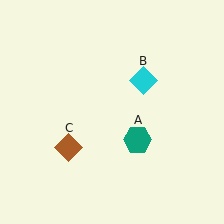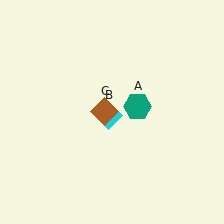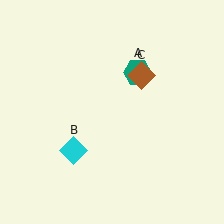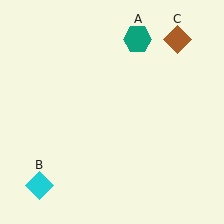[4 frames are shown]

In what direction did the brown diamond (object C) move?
The brown diamond (object C) moved up and to the right.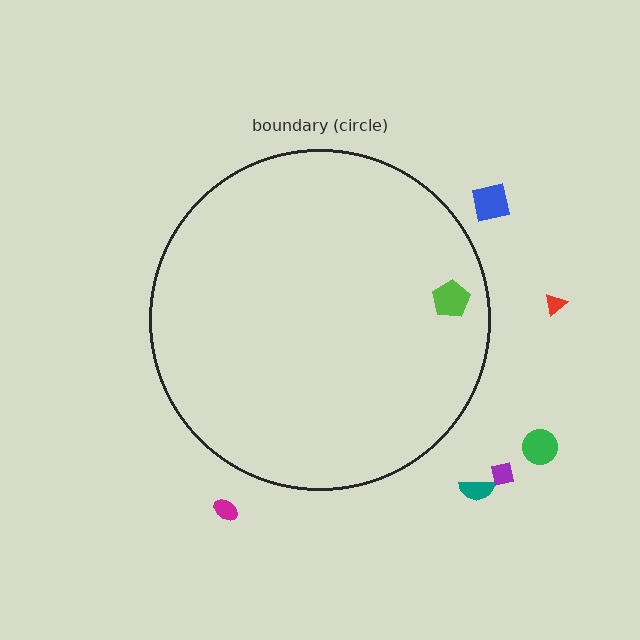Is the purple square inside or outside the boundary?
Outside.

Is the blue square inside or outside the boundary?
Outside.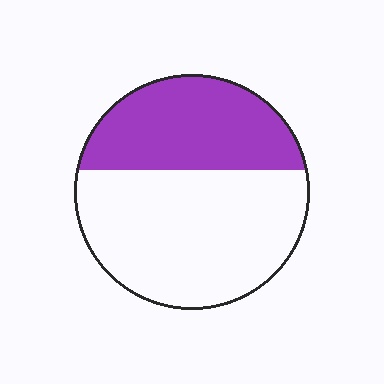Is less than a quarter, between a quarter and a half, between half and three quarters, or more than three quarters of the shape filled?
Between a quarter and a half.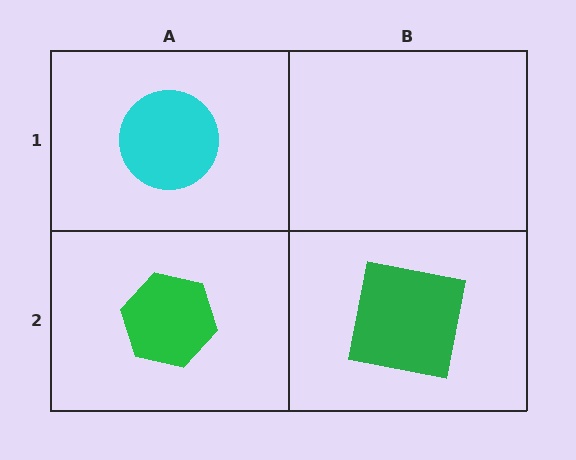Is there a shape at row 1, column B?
No, that cell is empty.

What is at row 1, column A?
A cyan circle.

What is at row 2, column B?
A green square.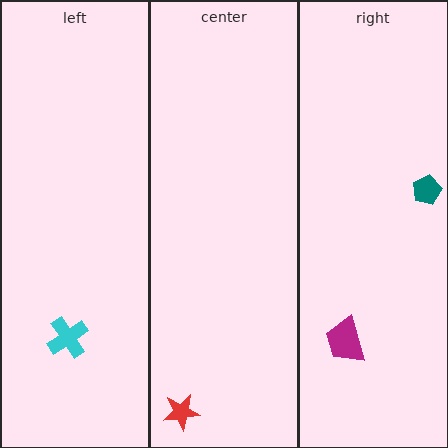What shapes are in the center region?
The red star.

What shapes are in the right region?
The teal pentagon, the magenta trapezoid.